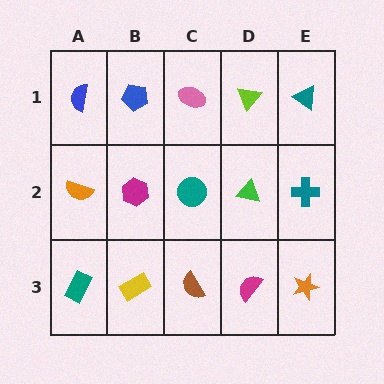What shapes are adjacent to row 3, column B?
A magenta hexagon (row 2, column B), a teal rectangle (row 3, column A), a brown semicircle (row 3, column C).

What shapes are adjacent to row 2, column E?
A teal triangle (row 1, column E), an orange star (row 3, column E), a green triangle (row 2, column D).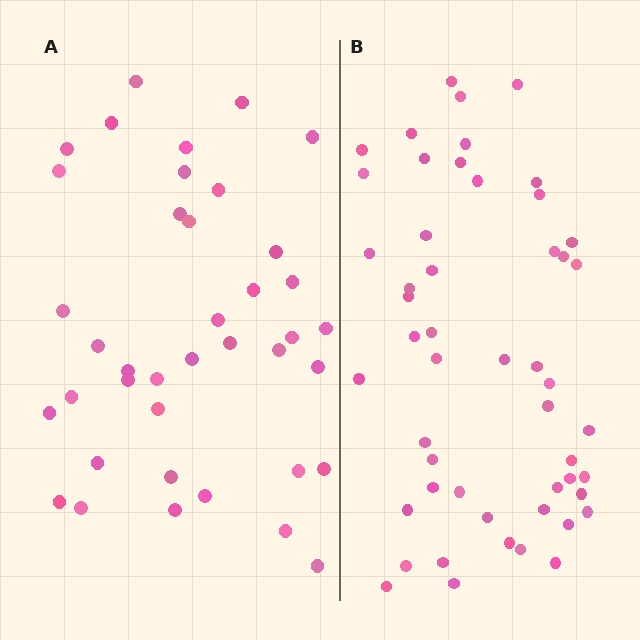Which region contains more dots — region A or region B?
Region B (the right region) has more dots.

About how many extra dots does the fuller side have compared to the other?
Region B has roughly 12 or so more dots than region A.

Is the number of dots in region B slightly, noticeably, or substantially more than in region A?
Region B has noticeably more, but not dramatically so. The ratio is roughly 1.3 to 1.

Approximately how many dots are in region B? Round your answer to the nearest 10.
About 50 dots. (The exact count is 51, which rounds to 50.)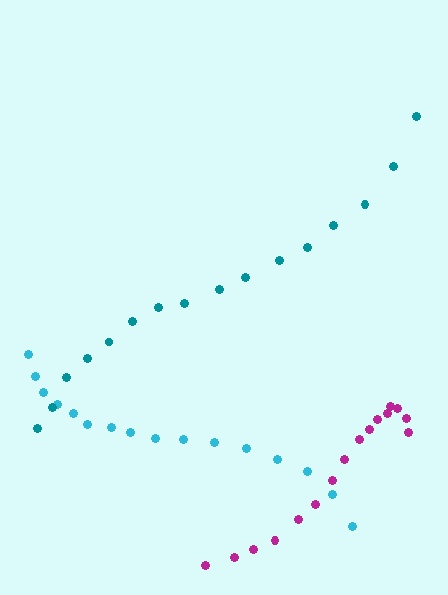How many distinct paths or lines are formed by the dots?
There are 3 distinct paths.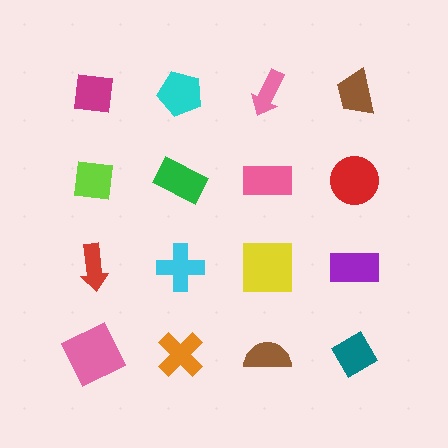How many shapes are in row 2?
4 shapes.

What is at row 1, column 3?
A pink arrow.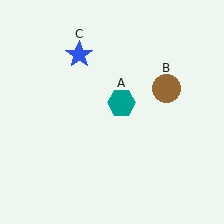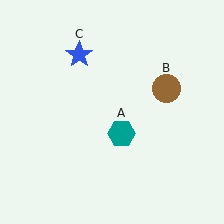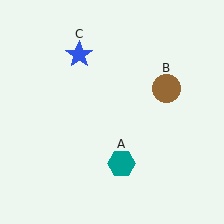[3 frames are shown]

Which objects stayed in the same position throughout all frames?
Brown circle (object B) and blue star (object C) remained stationary.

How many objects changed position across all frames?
1 object changed position: teal hexagon (object A).